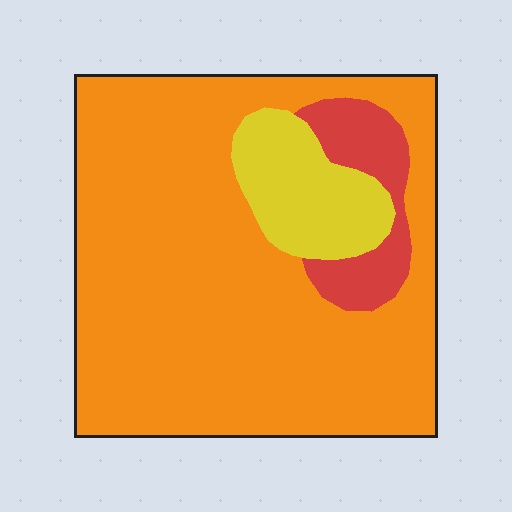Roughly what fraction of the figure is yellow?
Yellow takes up about one eighth (1/8) of the figure.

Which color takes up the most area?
Orange, at roughly 80%.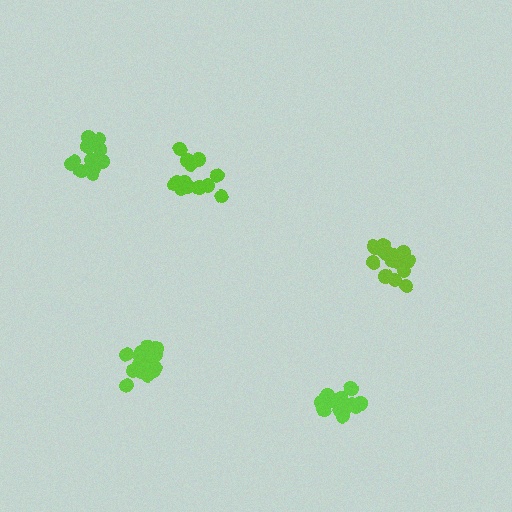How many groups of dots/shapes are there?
There are 5 groups.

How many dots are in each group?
Group 1: 16 dots, Group 2: 15 dots, Group 3: 15 dots, Group 4: 16 dots, Group 5: 18 dots (80 total).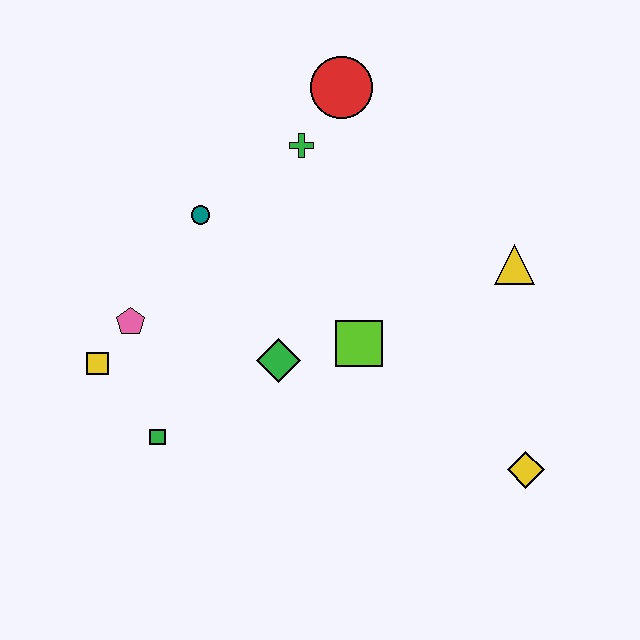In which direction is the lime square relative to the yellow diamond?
The lime square is to the left of the yellow diamond.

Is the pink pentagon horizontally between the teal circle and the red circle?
No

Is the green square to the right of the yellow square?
Yes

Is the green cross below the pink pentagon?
No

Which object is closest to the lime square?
The green diamond is closest to the lime square.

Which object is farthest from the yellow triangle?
The yellow square is farthest from the yellow triangle.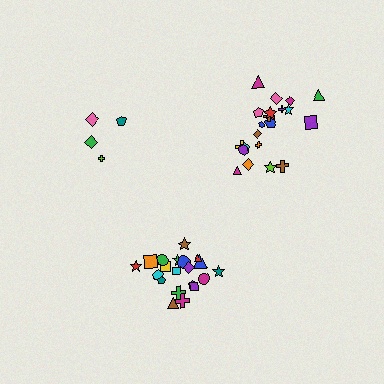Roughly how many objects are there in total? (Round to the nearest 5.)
Roughly 50 objects in total.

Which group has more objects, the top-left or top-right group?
The top-right group.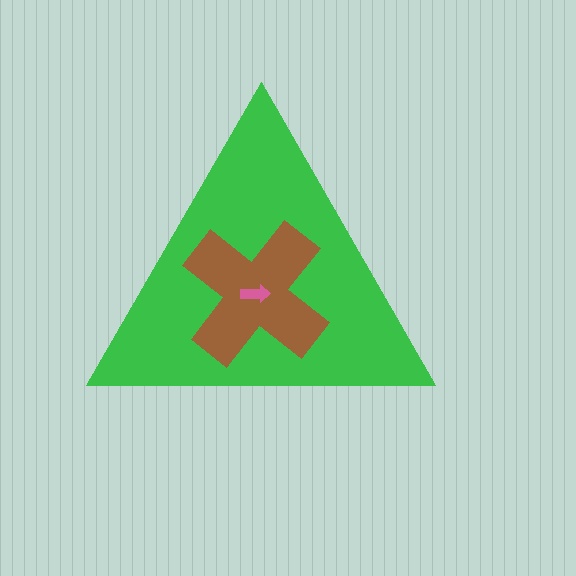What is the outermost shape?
The green triangle.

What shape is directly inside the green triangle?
The brown cross.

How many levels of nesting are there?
3.